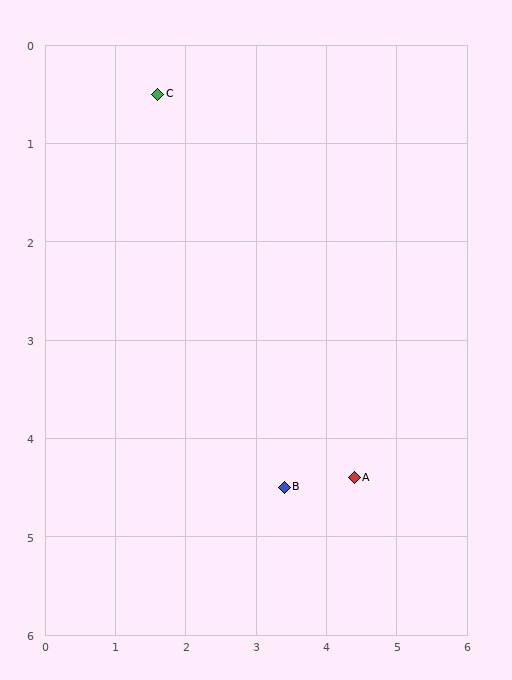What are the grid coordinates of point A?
Point A is at approximately (4.4, 4.4).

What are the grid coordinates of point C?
Point C is at approximately (1.6, 0.5).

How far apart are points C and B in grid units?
Points C and B are about 4.4 grid units apart.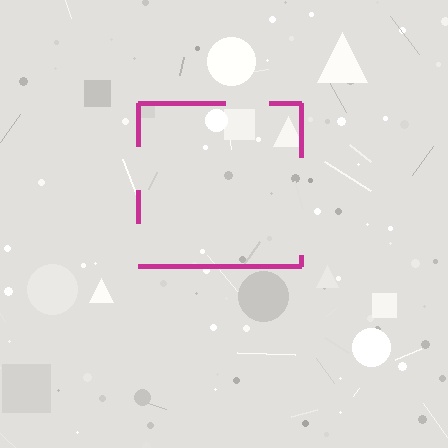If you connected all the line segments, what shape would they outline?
They would outline a square.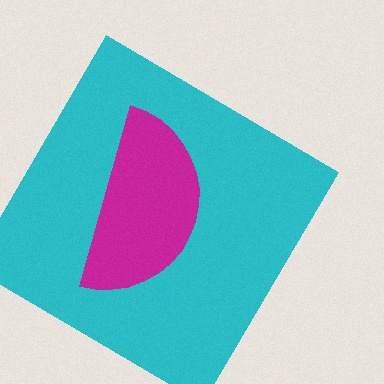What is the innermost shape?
The magenta semicircle.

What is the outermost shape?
The cyan diamond.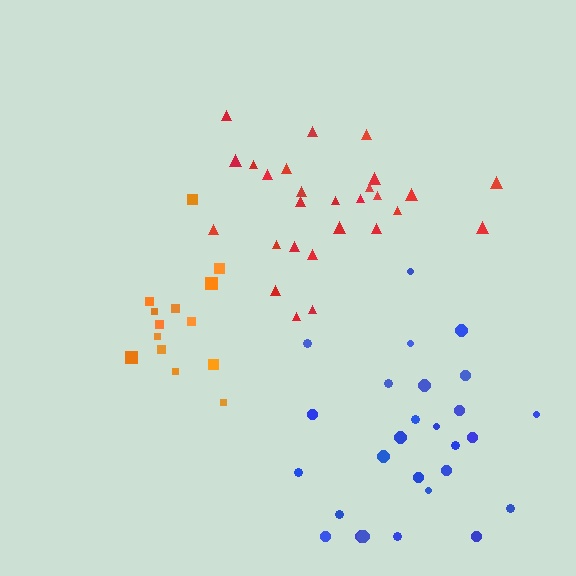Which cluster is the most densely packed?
Orange.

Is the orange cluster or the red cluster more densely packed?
Orange.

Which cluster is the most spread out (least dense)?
Blue.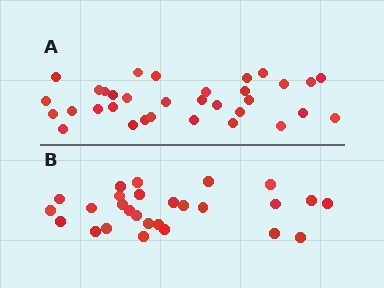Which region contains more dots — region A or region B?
Region A (the top region) has more dots.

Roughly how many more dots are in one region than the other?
Region A has about 6 more dots than region B.